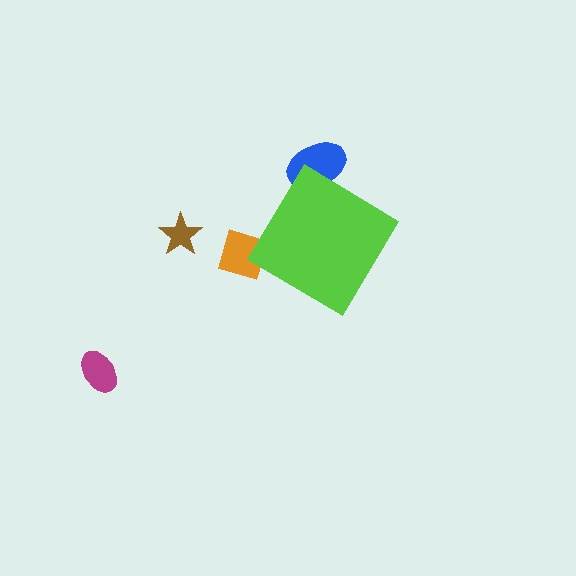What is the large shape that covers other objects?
A lime diamond.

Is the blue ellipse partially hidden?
Yes, the blue ellipse is partially hidden behind the lime diamond.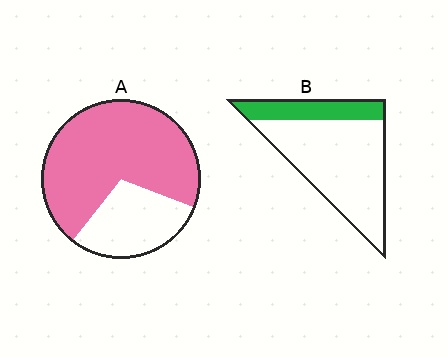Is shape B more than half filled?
No.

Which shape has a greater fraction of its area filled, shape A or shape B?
Shape A.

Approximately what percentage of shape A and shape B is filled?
A is approximately 70% and B is approximately 25%.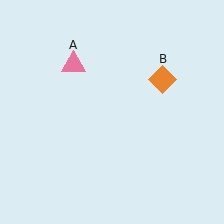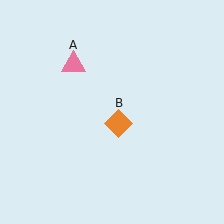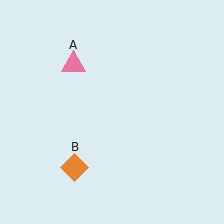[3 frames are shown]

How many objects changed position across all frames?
1 object changed position: orange diamond (object B).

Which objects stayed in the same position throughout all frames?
Pink triangle (object A) remained stationary.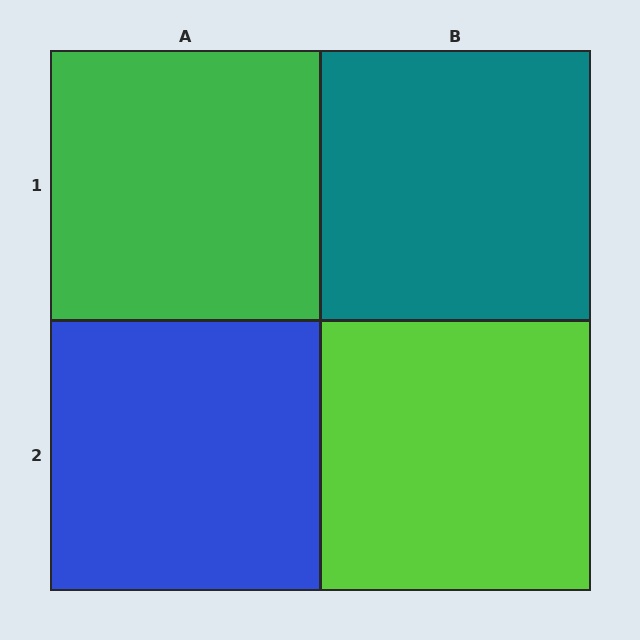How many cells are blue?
1 cell is blue.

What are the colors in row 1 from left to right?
Green, teal.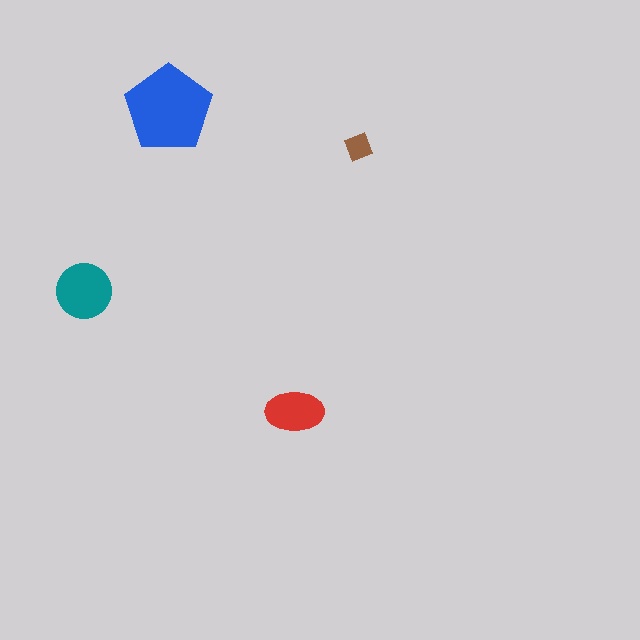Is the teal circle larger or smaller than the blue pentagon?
Smaller.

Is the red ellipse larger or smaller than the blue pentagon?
Smaller.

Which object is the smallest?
The brown diamond.